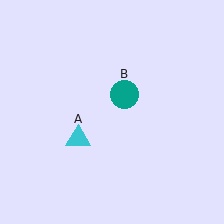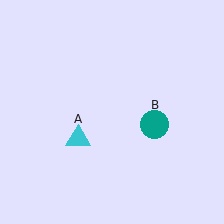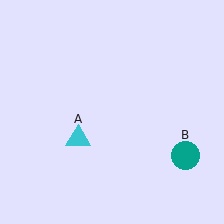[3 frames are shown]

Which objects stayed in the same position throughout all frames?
Cyan triangle (object A) remained stationary.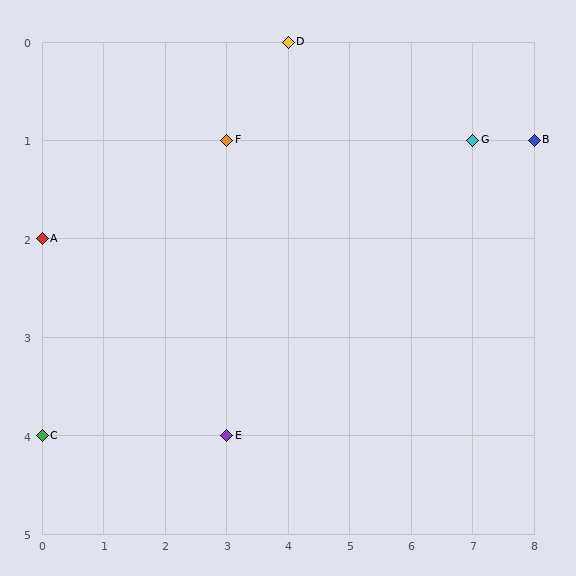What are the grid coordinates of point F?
Point F is at grid coordinates (3, 1).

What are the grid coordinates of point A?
Point A is at grid coordinates (0, 2).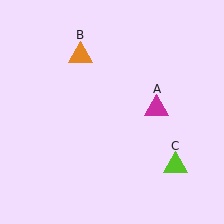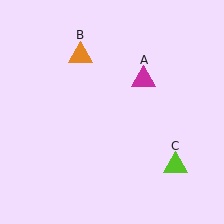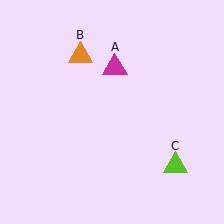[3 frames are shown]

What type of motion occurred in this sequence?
The magenta triangle (object A) rotated counterclockwise around the center of the scene.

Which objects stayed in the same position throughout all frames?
Orange triangle (object B) and lime triangle (object C) remained stationary.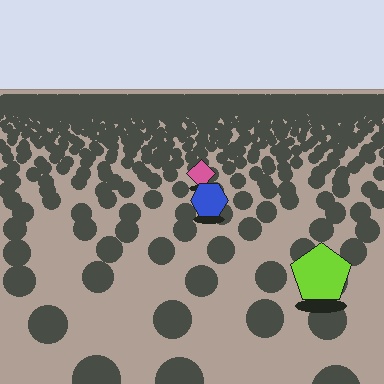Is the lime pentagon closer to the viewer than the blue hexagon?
Yes. The lime pentagon is closer — you can tell from the texture gradient: the ground texture is coarser near it.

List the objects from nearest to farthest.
From nearest to farthest: the lime pentagon, the blue hexagon, the pink diamond.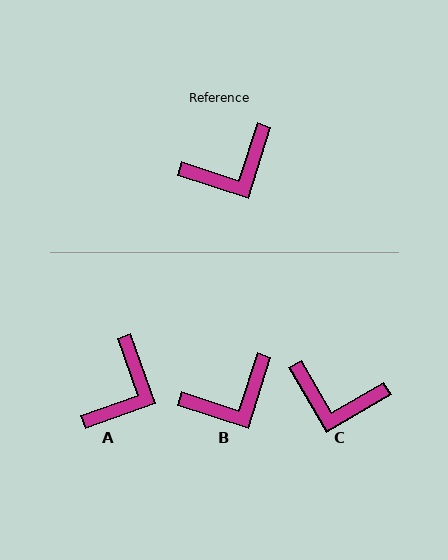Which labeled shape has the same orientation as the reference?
B.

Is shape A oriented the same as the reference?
No, it is off by about 38 degrees.